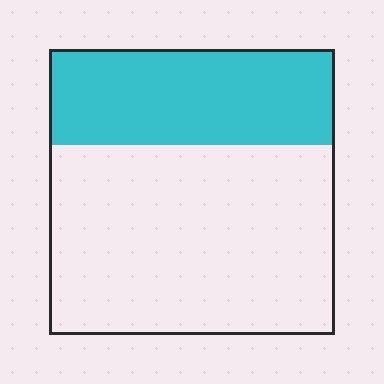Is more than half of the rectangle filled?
No.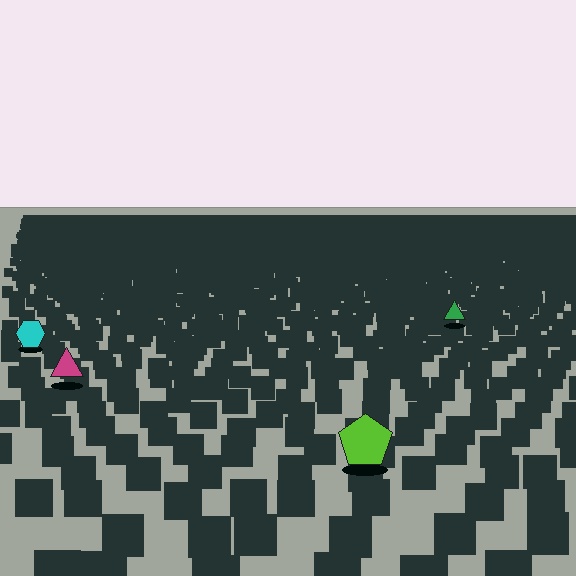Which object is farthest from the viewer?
The green triangle is farthest from the viewer. It appears smaller and the ground texture around it is denser.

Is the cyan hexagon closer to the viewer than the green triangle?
Yes. The cyan hexagon is closer — you can tell from the texture gradient: the ground texture is coarser near it.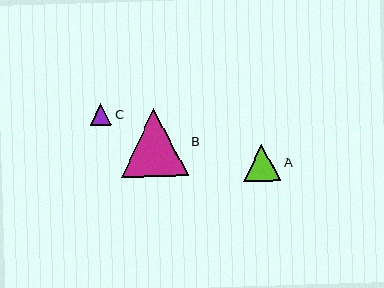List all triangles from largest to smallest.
From largest to smallest: B, A, C.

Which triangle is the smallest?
Triangle C is the smallest with a size of approximately 22 pixels.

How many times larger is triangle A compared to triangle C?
Triangle A is approximately 1.7 times the size of triangle C.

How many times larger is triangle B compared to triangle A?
Triangle B is approximately 1.8 times the size of triangle A.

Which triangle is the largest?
Triangle B is the largest with a size of approximately 67 pixels.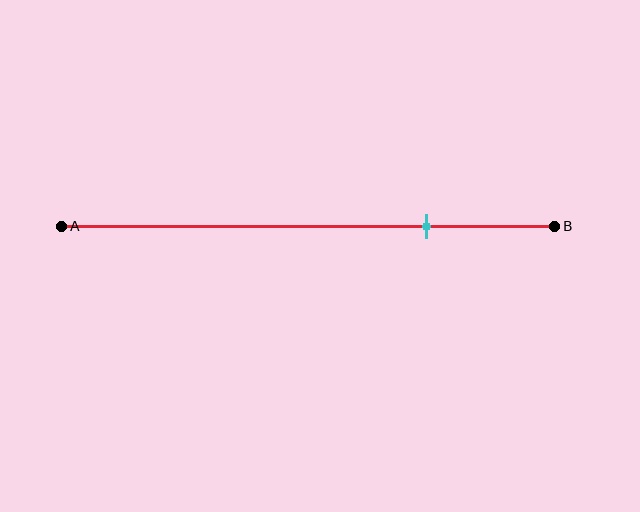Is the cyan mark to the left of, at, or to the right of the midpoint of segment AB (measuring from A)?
The cyan mark is to the right of the midpoint of segment AB.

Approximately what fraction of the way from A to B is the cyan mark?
The cyan mark is approximately 75% of the way from A to B.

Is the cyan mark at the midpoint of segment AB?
No, the mark is at about 75% from A, not at the 50% midpoint.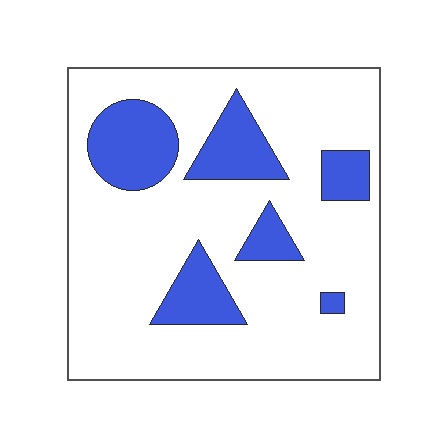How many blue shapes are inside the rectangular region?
6.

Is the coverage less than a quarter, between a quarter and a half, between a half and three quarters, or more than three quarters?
Less than a quarter.